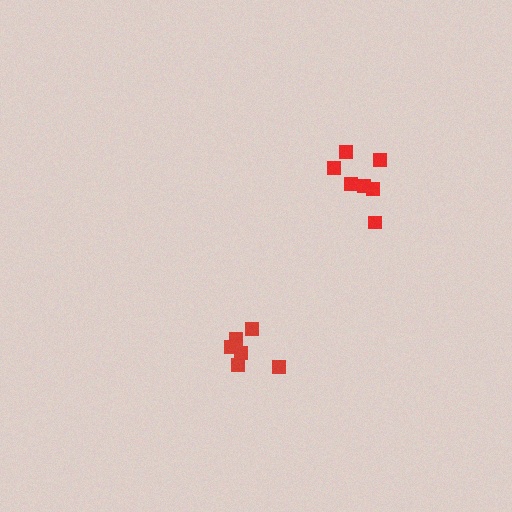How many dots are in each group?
Group 1: 7 dots, Group 2: 6 dots (13 total).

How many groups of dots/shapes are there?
There are 2 groups.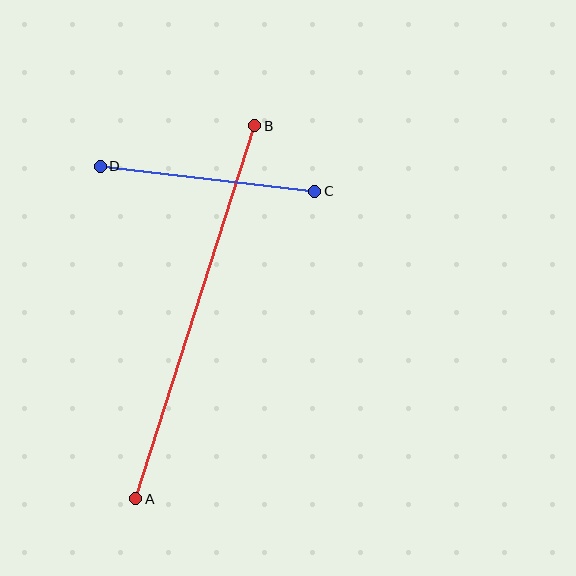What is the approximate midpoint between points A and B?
The midpoint is at approximately (195, 312) pixels.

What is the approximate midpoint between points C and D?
The midpoint is at approximately (208, 179) pixels.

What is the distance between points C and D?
The distance is approximately 216 pixels.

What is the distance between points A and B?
The distance is approximately 392 pixels.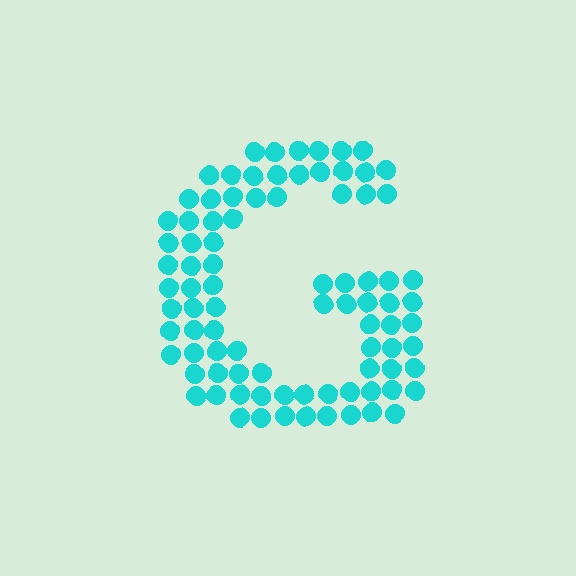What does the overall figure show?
The overall figure shows the letter G.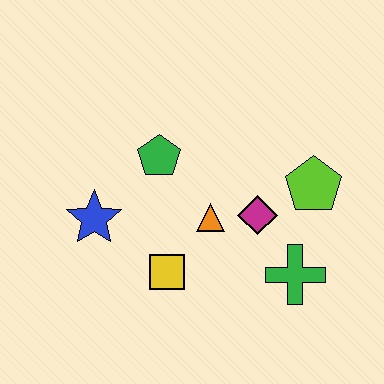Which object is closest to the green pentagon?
The orange triangle is closest to the green pentagon.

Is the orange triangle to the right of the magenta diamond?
No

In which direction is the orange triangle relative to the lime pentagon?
The orange triangle is to the left of the lime pentagon.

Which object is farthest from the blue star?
The lime pentagon is farthest from the blue star.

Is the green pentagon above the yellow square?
Yes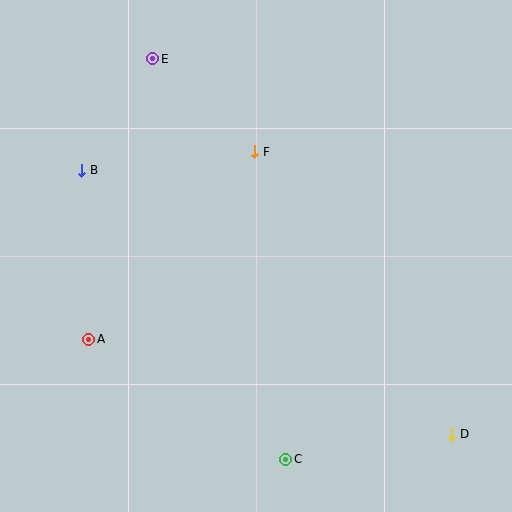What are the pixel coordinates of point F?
Point F is at (255, 152).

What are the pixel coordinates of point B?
Point B is at (82, 170).